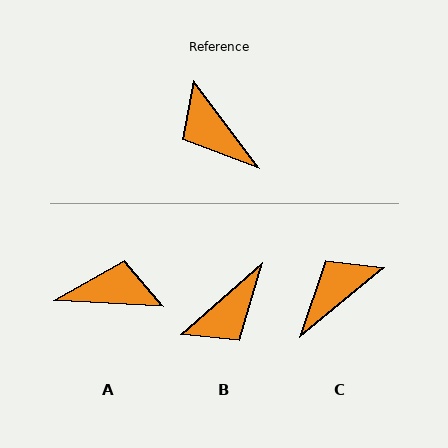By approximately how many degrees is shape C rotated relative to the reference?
Approximately 88 degrees clockwise.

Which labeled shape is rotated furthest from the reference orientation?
A, about 130 degrees away.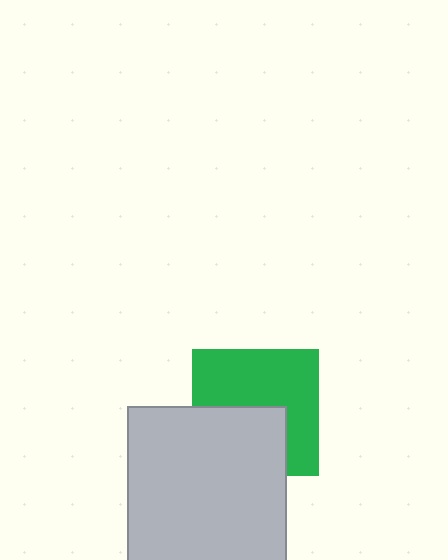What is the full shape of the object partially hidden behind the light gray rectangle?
The partially hidden object is a green square.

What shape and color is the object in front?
The object in front is a light gray rectangle.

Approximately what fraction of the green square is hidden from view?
Roughly 42% of the green square is hidden behind the light gray rectangle.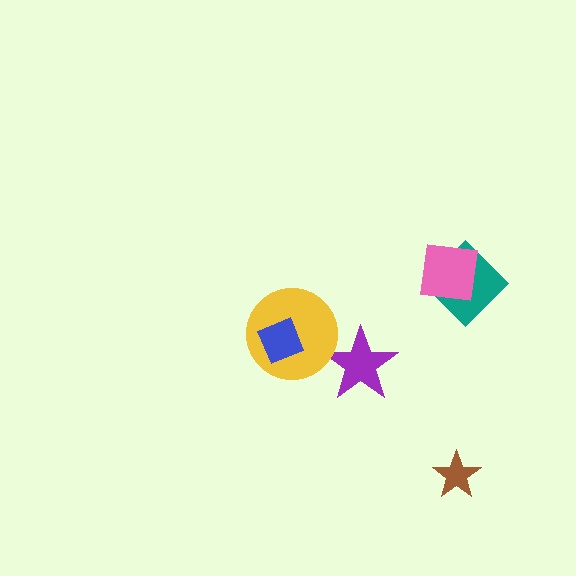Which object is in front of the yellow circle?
The blue diamond is in front of the yellow circle.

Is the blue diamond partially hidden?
No, no other shape covers it.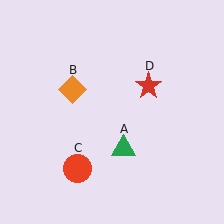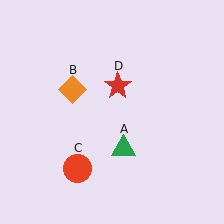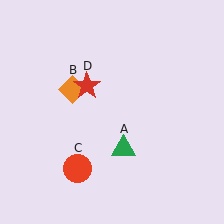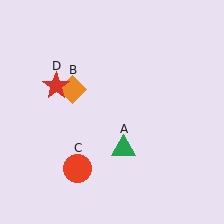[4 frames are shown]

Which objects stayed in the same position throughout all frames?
Green triangle (object A) and orange diamond (object B) and red circle (object C) remained stationary.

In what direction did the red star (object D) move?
The red star (object D) moved left.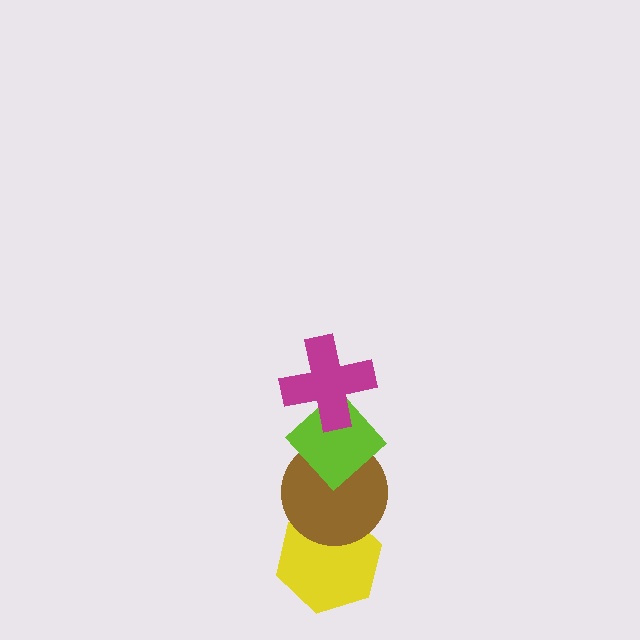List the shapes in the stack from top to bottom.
From top to bottom: the magenta cross, the lime diamond, the brown circle, the yellow hexagon.